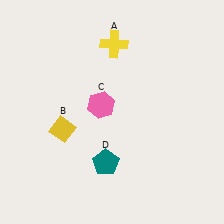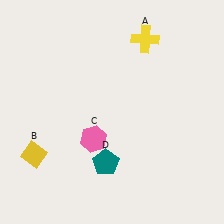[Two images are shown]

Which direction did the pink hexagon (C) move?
The pink hexagon (C) moved down.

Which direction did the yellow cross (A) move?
The yellow cross (A) moved right.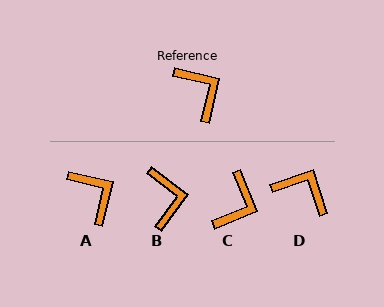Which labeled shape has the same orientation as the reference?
A.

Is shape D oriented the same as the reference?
No, it is off by about 32 degrees.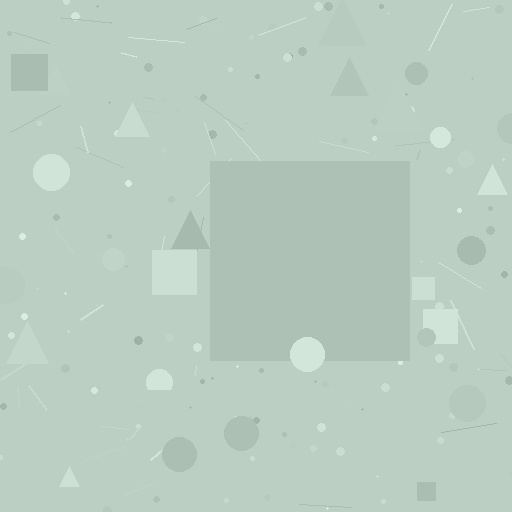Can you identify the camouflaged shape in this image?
The camouflaged shape is a square.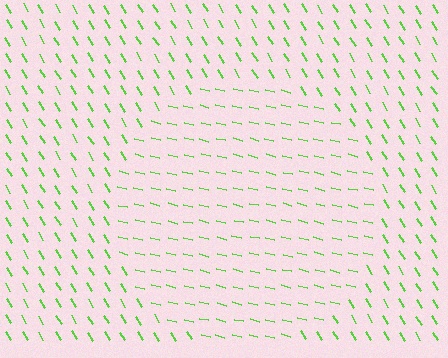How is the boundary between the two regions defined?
The boundary is defined purely by a change in line orientation (approximately 45 degrees difference). All lines are the same color and thickness.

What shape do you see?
I see a circle.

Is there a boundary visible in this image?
Yes, there is a texture boundary formed by a change in line orientation.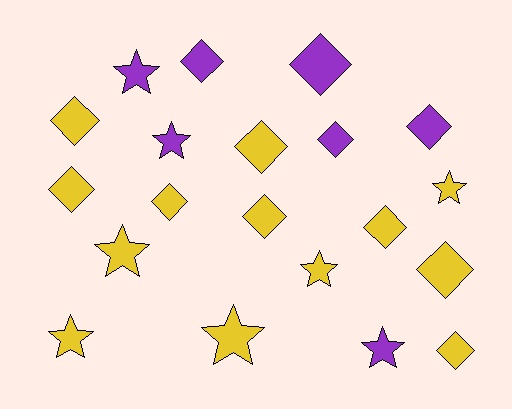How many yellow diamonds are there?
There are 8 yellow diamonds.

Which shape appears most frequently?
Diamond, with 12 objects.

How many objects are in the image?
There are 20 objects.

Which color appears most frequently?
Yellow, with 13 objects.